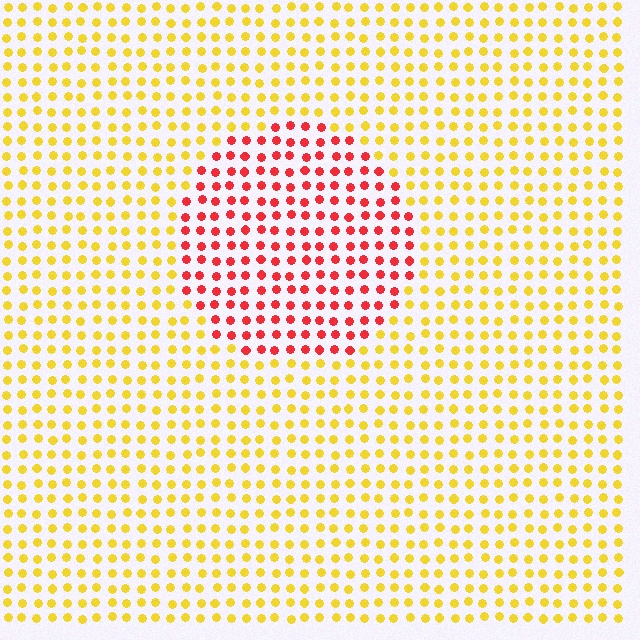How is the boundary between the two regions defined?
The boundary is defined purely by a slight shift in hue (about 56 degrees). Spacing, size, and orientation are identical on both sides.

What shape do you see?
I see a circle.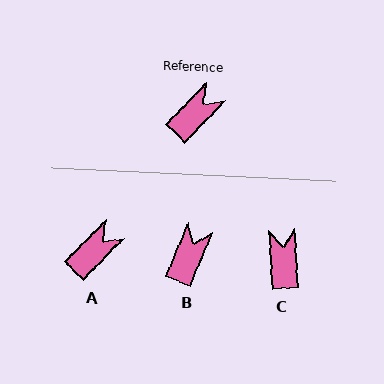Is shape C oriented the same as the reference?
No, it is off by about 48 degrees.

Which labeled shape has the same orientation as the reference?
A.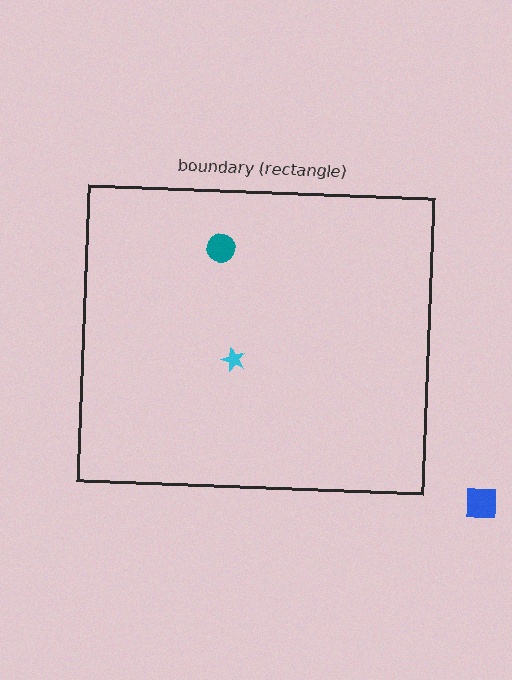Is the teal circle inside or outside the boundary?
Inside.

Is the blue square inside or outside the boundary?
Outside.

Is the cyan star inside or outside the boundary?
Inside.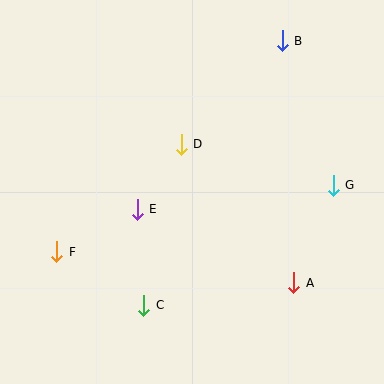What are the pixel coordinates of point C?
Point C is at (144, 305).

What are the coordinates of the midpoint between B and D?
The midpoint between B and D is at (232, 92).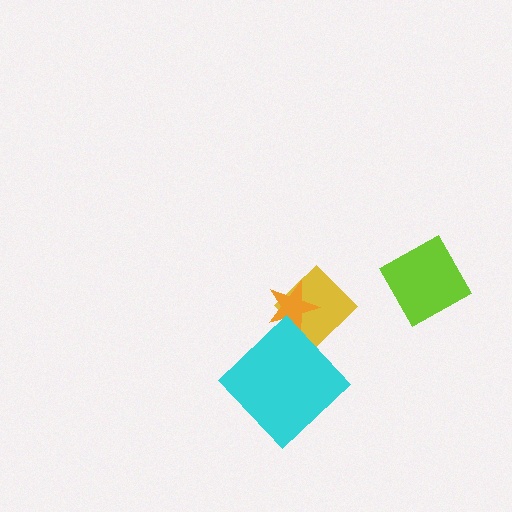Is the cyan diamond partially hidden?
No, no other shape covers it.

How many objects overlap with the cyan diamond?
0 objects overlap with the cyan diamond.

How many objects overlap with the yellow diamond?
1 object overlaps with the yellow diamond.